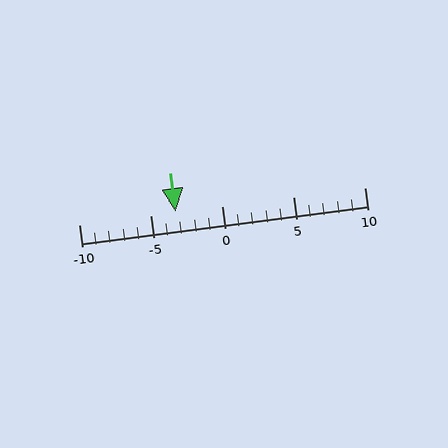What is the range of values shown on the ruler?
The ruler shows values from -10 to 10.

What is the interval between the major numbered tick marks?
The major tick marks are spaced 5 units apart.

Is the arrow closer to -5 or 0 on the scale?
The arrow is closer to -5.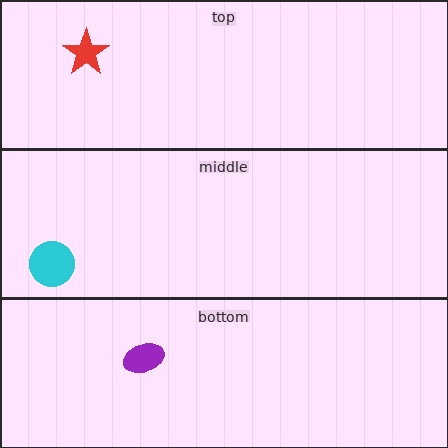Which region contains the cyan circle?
The middle region.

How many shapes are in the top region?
1.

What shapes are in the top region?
The red star.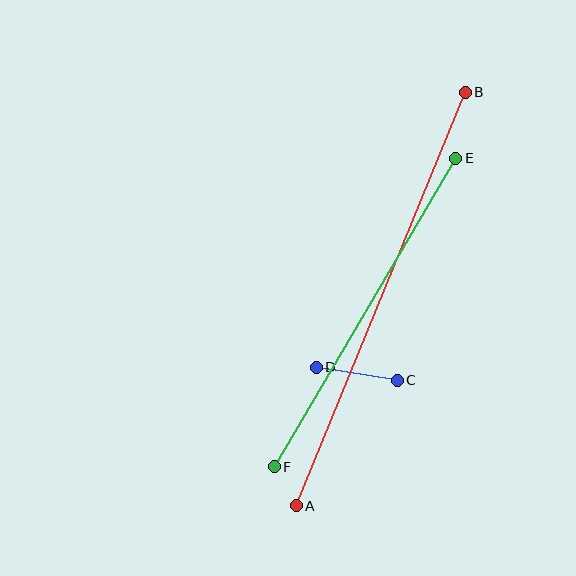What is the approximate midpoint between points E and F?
The midpoint is at approximately (365, 312) pixels.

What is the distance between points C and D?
The distance is approximately 82 pixels.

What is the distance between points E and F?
The distance is approximately 358 pixels.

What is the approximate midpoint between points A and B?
The midpoint is at approximately (381, 299) pixels.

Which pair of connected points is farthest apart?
Points A and B are farthest apart.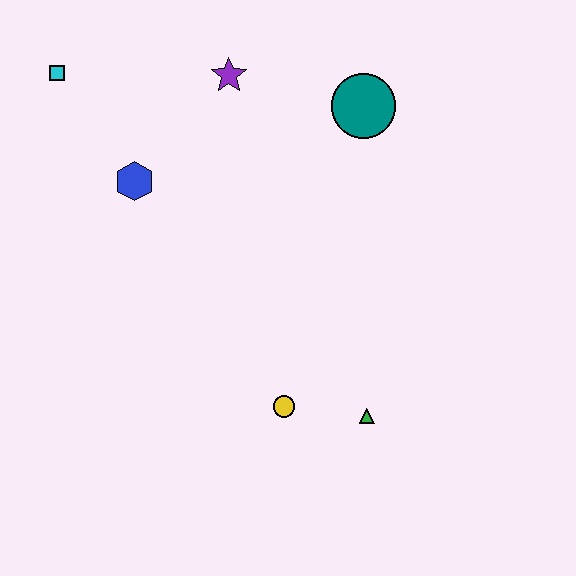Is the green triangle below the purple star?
Yes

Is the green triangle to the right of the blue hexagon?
Yes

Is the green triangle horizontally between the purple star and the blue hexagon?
No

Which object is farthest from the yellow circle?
The cyan square is farthest from the yellow circle.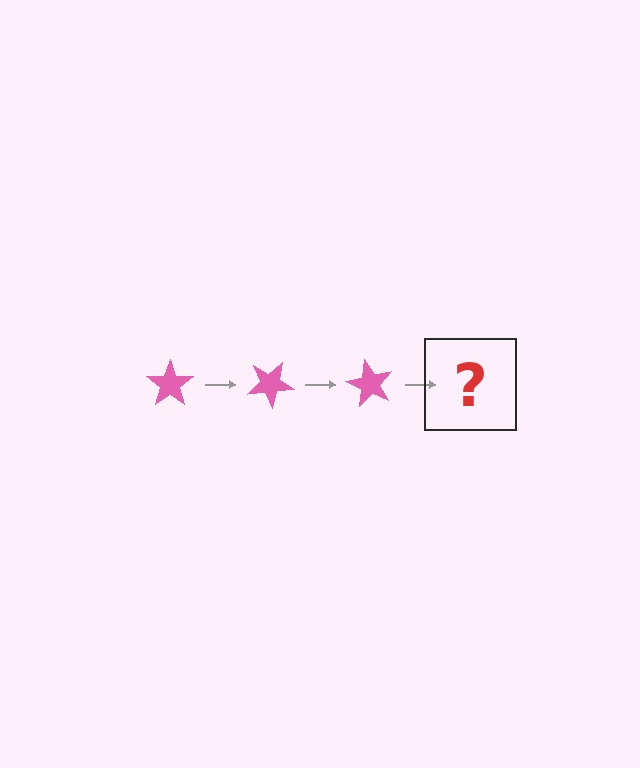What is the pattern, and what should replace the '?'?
The pattern is that the star rotates 30 degrees each step. The '?' should be a pink star rotated 90 degrees.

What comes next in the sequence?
The next element should be a pink star rotated 90 degrees.